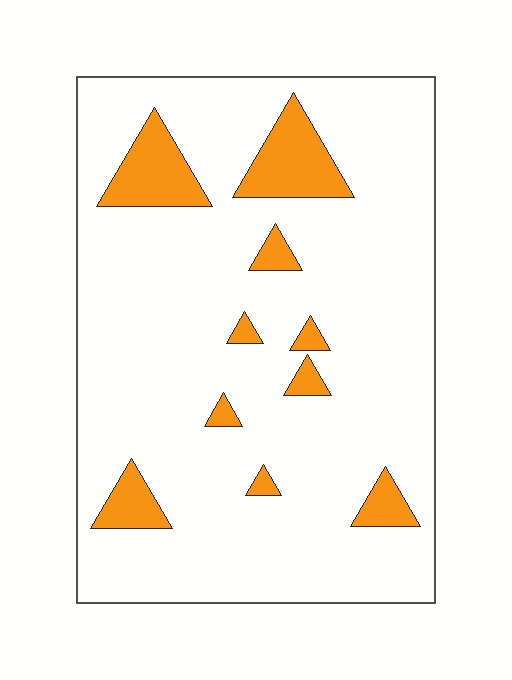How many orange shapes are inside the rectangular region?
10.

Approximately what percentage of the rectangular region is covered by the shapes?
Approximately 10%.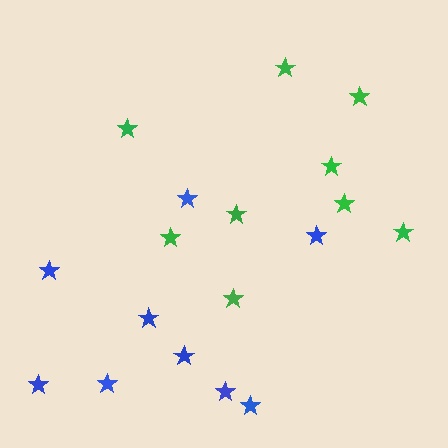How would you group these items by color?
There are 2 groups: one group of green stars (9) and one group of blue stars (9).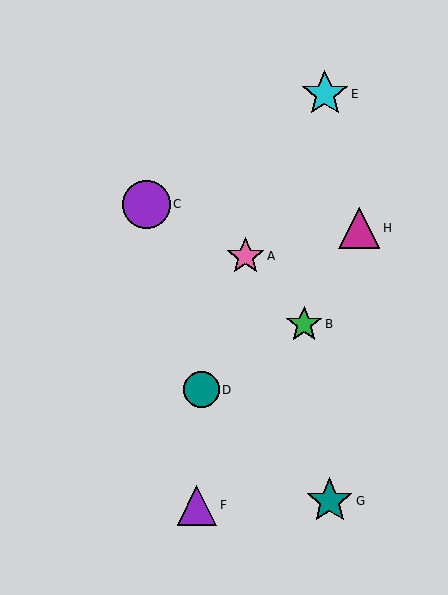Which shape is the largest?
The purple circle (labeled C) is the largest.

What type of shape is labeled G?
Shape G is a teal star.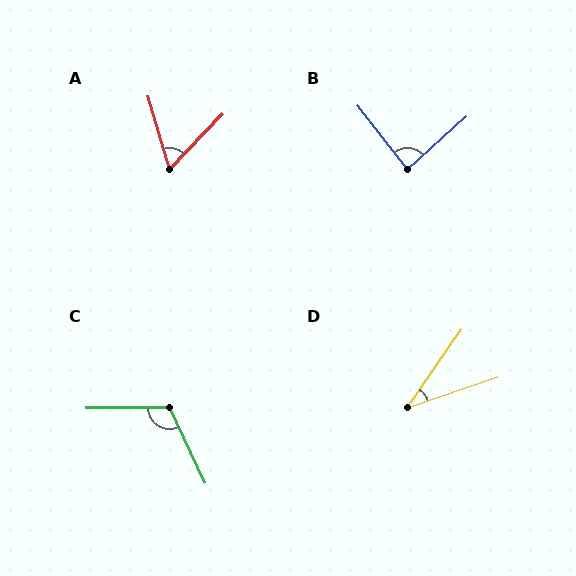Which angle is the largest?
C, at approximately 115 degrees.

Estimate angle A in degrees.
Approximately 60 degrees.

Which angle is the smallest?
D, at approximately 37 degrees.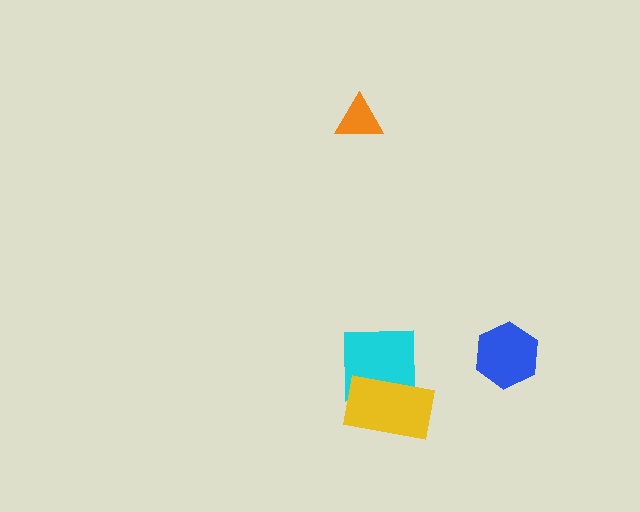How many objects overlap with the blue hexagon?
0 objects overlap with the blue hexagon.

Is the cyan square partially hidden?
Yes, it is partially covered by another shape.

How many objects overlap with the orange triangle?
0 objects overlap with the orange triangle.